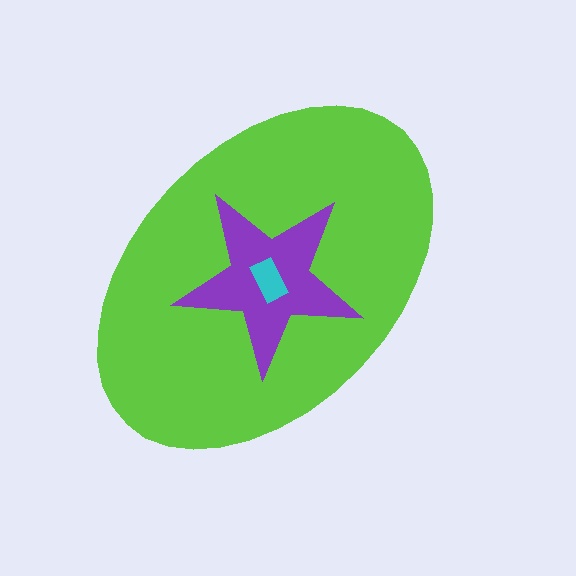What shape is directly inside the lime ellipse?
The purple star.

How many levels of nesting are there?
3.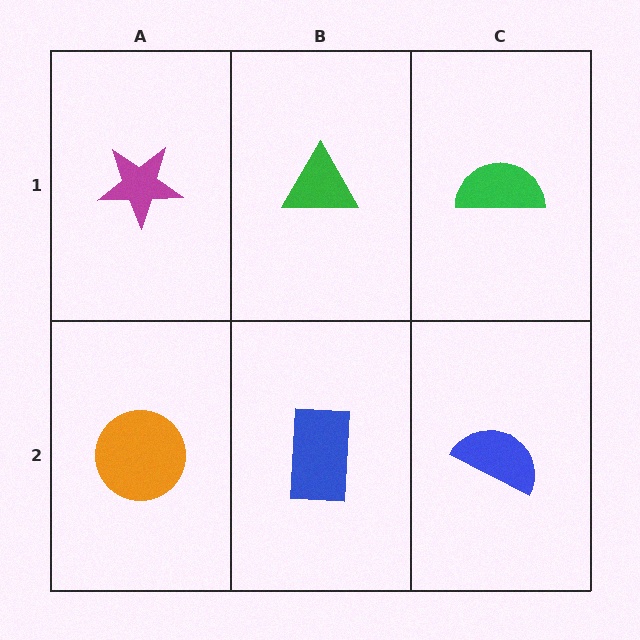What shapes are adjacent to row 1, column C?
A blue semicircle (row 2, column C), a green triangle (row 1, column B).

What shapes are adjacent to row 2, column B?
A green triangle (row 1, column B), an orange circle (row 2, column A), a blue semicircle (row 2, column C).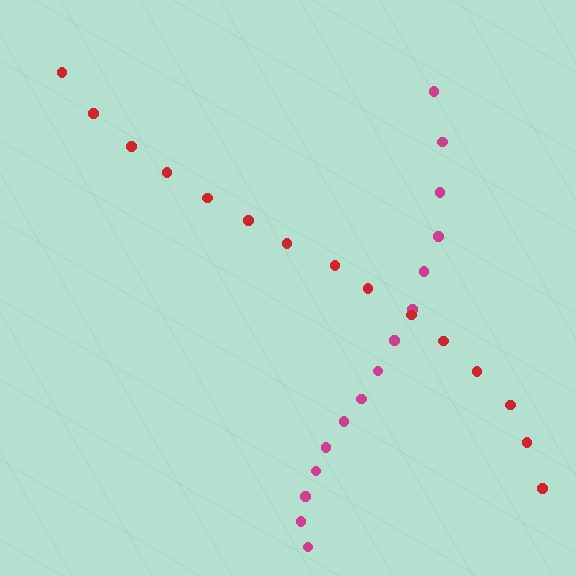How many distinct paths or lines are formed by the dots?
There are 2 distinct paths.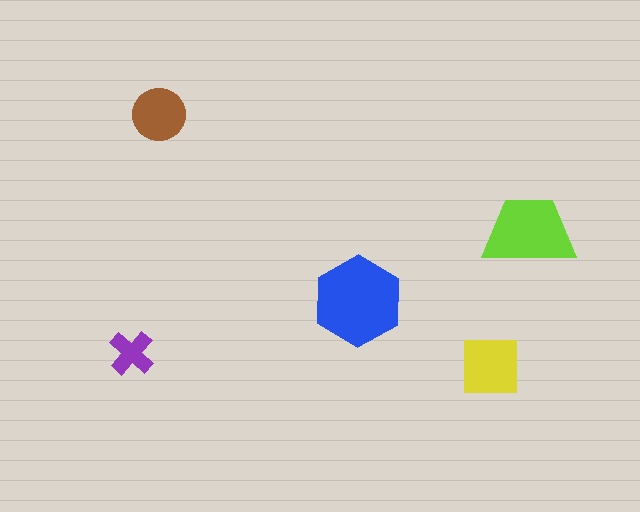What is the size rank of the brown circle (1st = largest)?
4th.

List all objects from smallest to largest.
The purple cross, the brown circle, the yellow square, the lime trapezoid, the blue hexagon.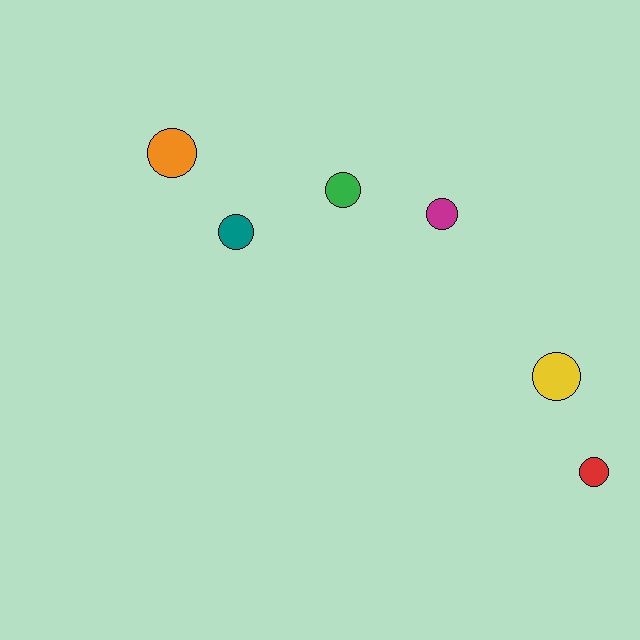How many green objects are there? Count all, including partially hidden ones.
There is 1 green object.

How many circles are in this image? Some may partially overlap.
There are 6 circles.